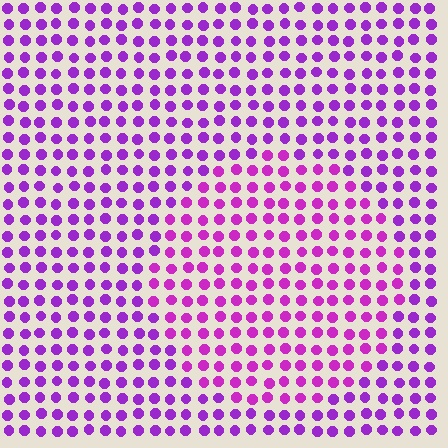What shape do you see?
I see a circle.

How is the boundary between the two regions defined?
The boundary is defined purely by a slight shift in hue (about 21 degrees). Spacing, size, and orientation are identical on both sides.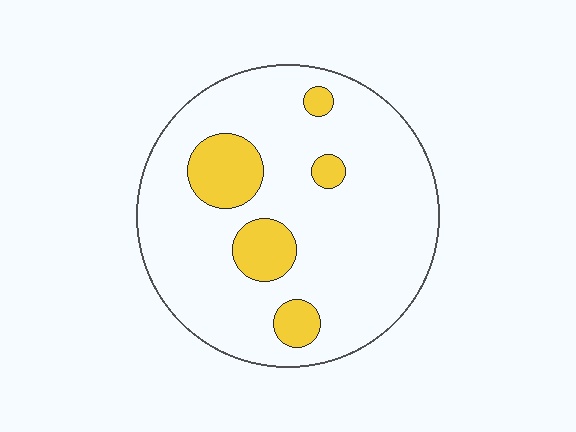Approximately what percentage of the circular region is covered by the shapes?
Approximately 15%.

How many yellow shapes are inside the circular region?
5.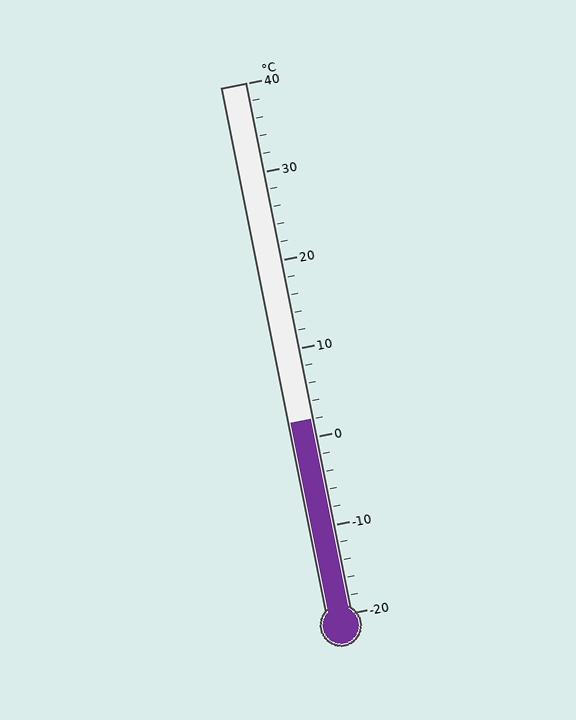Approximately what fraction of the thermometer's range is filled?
The thermometer is filled to approximately 35% of its range.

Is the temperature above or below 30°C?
The temperature is below 30°C.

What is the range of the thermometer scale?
The thermometer scale ranges from -20°C to 40°C.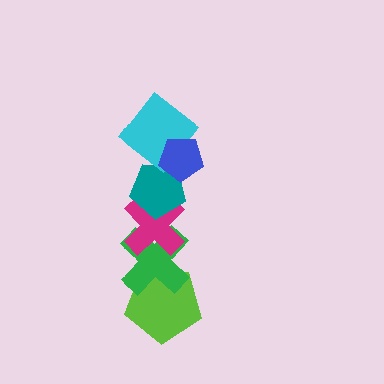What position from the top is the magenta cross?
The magenta cross is 4th from the top.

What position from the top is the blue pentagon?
The blue pentagon is 1st from the top.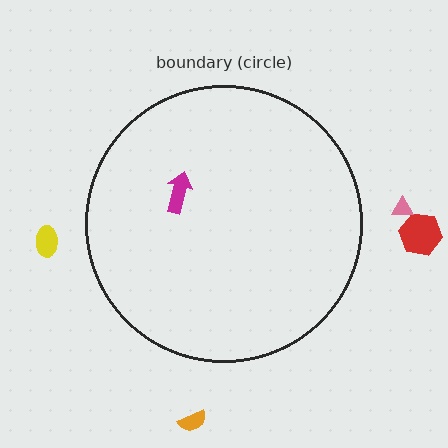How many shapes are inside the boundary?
1 inside, 4 outside.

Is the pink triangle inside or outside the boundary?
Outside.